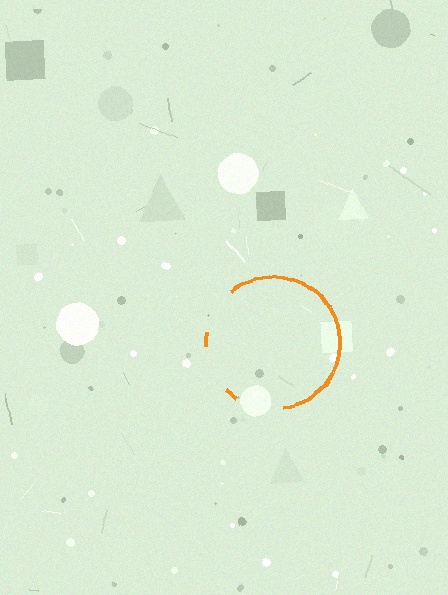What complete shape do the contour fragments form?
The contour fragments form a circle.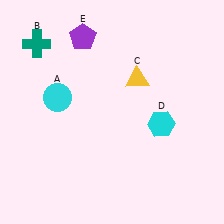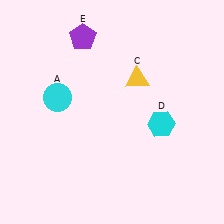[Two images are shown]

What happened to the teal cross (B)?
The teal cross (B) was removed in Image 2. It was in the top-left area of Image 1.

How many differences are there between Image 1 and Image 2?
There is 1 difference between the two images.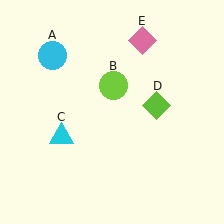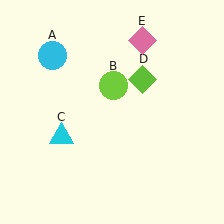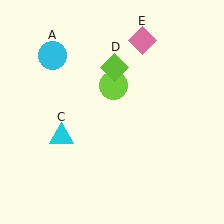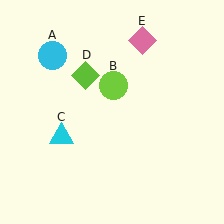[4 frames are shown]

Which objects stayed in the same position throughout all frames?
Cyan circle (object A) and lime circle (object B) and cyan triangle (object C) and pink diamond (object E) remained stationary.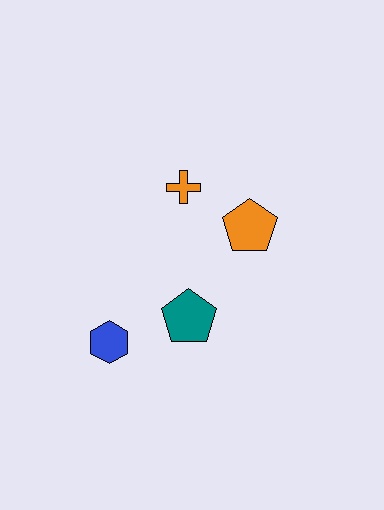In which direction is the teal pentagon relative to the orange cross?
The teal pentagon is below the orange cross.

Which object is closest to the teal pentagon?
The blue hexagon is closest to the teal pentagon.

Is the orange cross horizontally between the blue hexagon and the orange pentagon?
Yes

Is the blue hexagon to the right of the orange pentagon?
No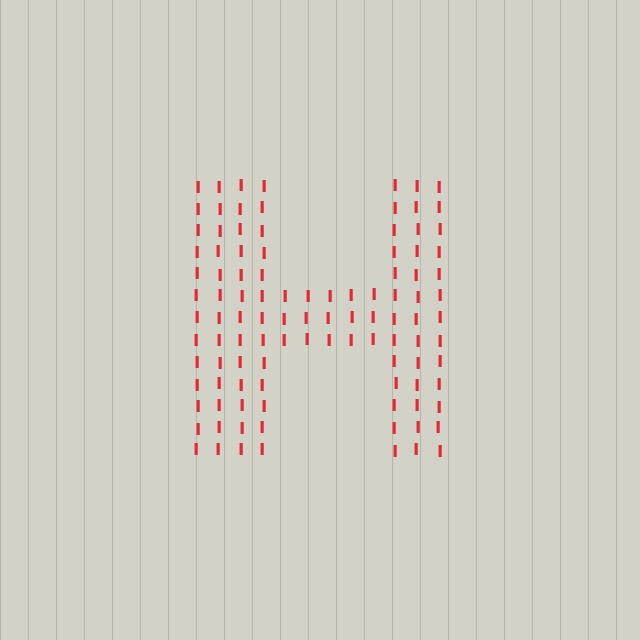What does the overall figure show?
The overall figure shows the letter H.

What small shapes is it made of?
It is made of small letter I's.